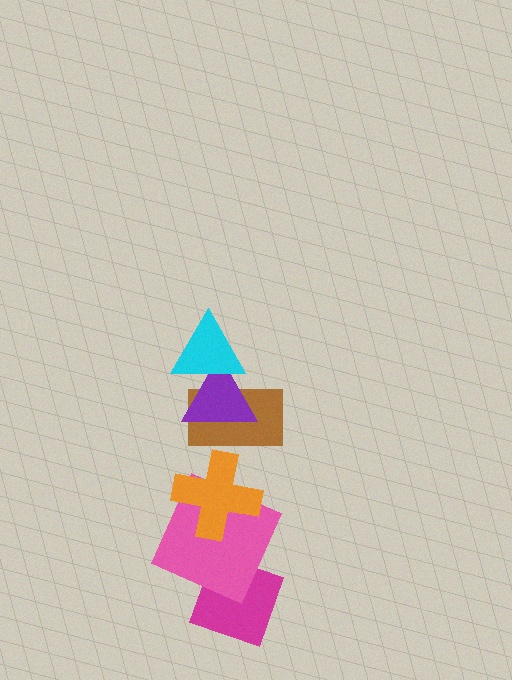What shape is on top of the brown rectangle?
The purple triangle is on top of the brown rectangle.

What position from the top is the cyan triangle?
The cyan triangle is 1st from the top.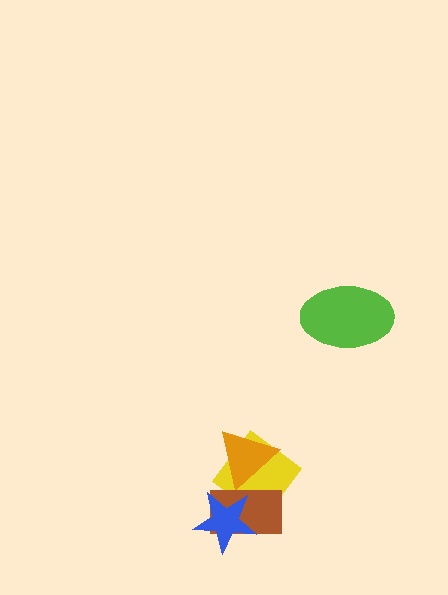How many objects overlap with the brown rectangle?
3 objects overlap with the brown rectangle.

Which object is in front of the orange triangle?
The brown rectangle is in front of the orange triangle.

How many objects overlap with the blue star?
2 objects overlap with the blue star.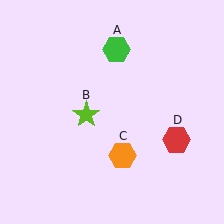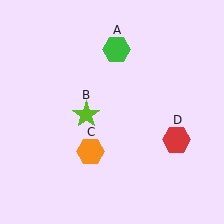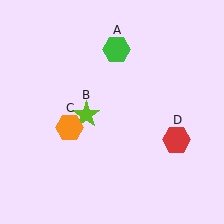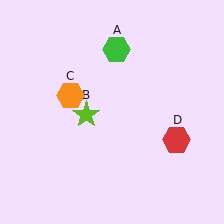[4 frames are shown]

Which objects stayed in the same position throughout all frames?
Green hexagon (object A) and lime star (object B) and red hexagon (object D) remained stationary.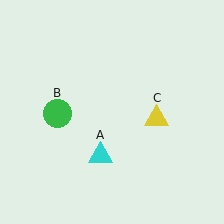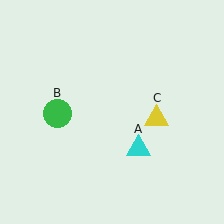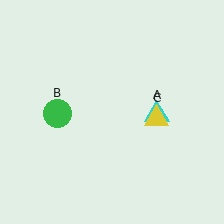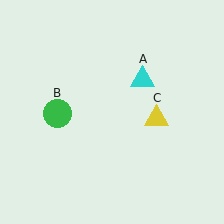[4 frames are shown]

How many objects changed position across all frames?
1 object changed position: cyan triangle (object A).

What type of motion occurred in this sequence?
The cyan triangle (object A) rotated counterclockwise around the center of the scene.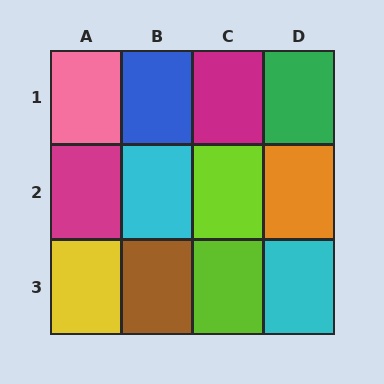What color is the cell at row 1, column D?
Green.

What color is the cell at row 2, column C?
Lime.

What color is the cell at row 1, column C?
Magenta.